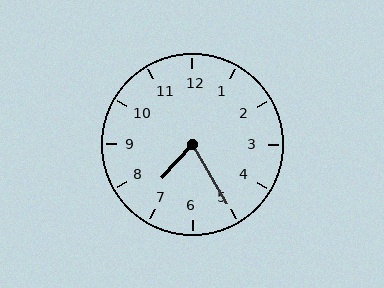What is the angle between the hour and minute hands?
Approximately 72 degrees.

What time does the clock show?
7:25.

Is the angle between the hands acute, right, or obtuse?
It is acute.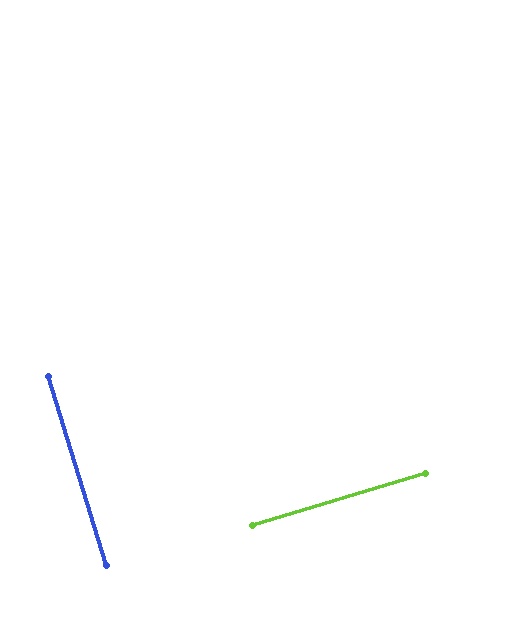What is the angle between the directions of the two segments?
Approximately 89 degrees.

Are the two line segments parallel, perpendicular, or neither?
Perpendicular — they meet at approximately 89°.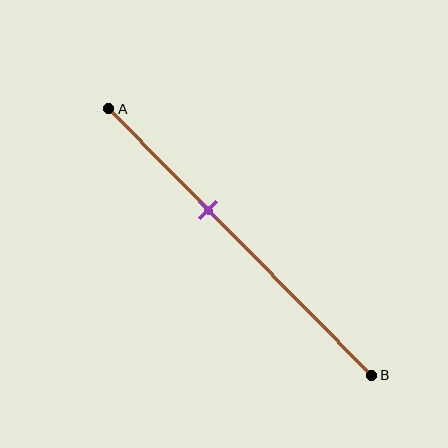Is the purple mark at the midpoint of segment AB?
No, the mark is at about 40% from A, not at the 50% midpoint.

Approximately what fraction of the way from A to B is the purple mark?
The purple mark is approximately 40% of the way from A to B.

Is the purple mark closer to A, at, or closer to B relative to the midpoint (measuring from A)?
The purple mark is closer to point A than the midpoint of segment AB.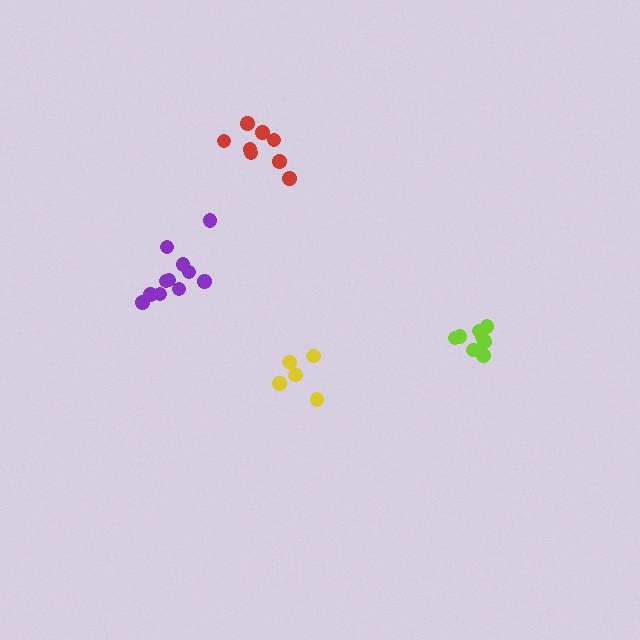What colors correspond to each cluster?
The clusters are colored: lime, red, yellow, purple.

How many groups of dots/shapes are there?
There are 4 groups.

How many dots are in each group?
Group 1: 8 dots, Group 2: 8 dots, Group 3: 6 dots, Group 4: 11 dots (33 total).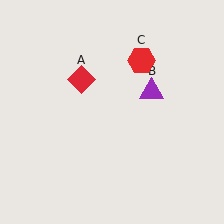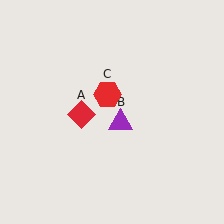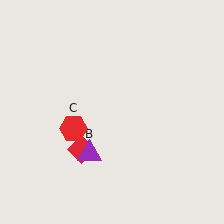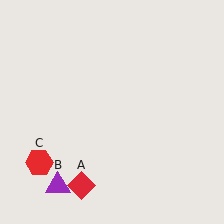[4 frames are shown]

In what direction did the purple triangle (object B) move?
The purple triangle (object B) moved down and to the left.